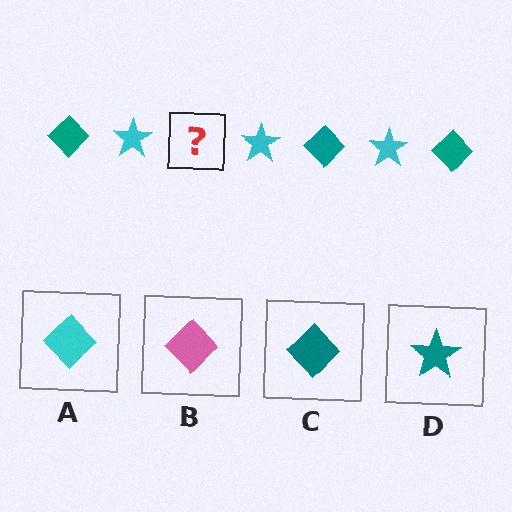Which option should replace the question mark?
Option C.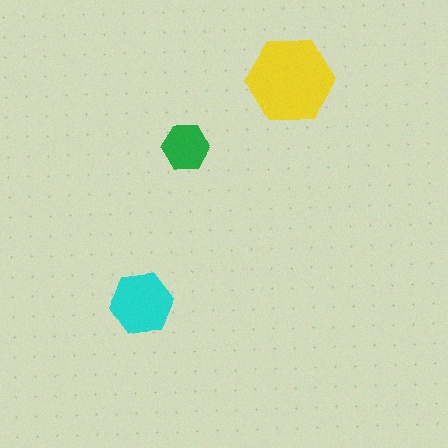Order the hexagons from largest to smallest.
the yellow one, the cyan one, the green one.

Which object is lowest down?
The cyan hexagon is bottommost.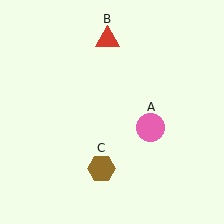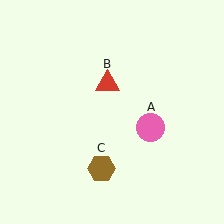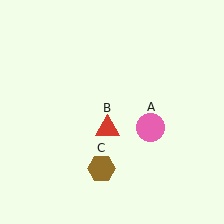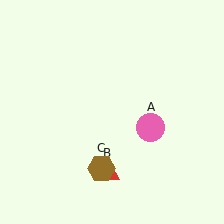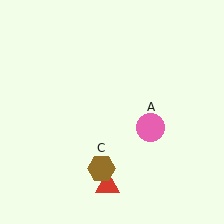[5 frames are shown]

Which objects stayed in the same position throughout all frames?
Pink circle (object A) and brown hexagon (object C) remained stationary.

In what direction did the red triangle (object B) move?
The red triangle (object B) moved down.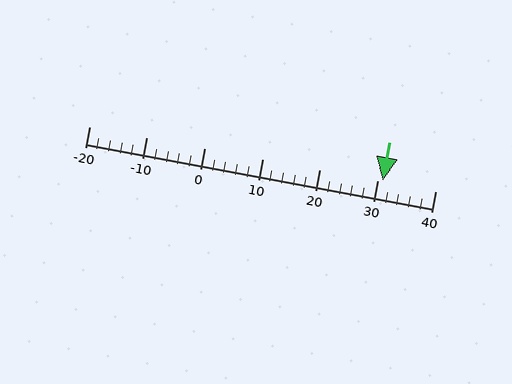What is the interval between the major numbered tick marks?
The major tick marks are spaced 10 units apart.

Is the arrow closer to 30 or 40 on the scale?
The arrow is closer to 30.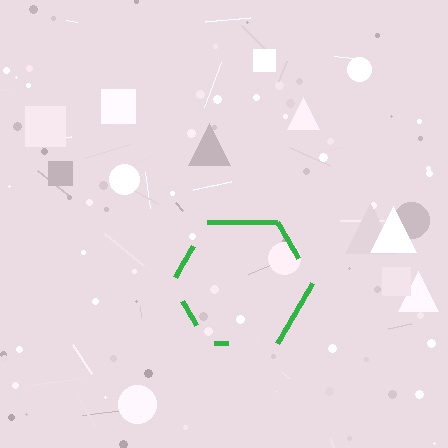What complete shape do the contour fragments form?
The contour fragments form a hexagon.